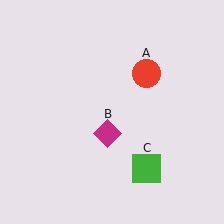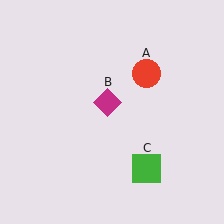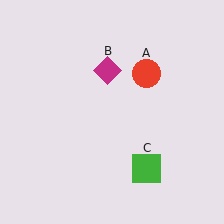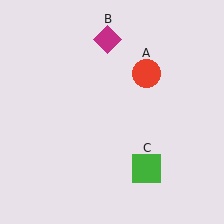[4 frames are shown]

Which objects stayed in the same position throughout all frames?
Red circle (object A) and green square (object C) remained stationary.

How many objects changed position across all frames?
1 object changed position: magenta diamond (object B).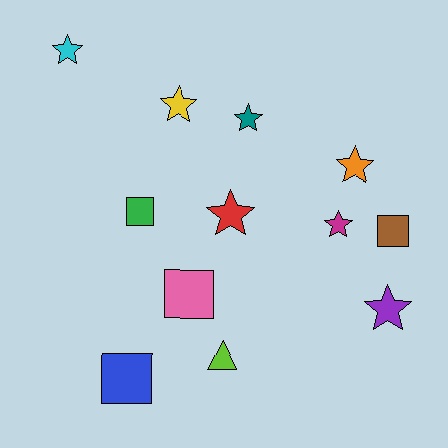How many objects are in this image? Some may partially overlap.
There are 12 objects.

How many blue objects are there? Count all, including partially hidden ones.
There is 1 blue object.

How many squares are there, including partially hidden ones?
There are 4 squares.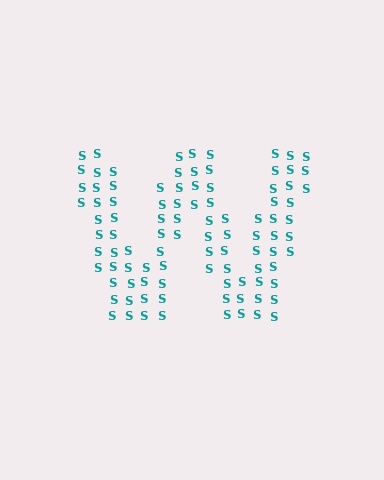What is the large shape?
The large shape is the letter W.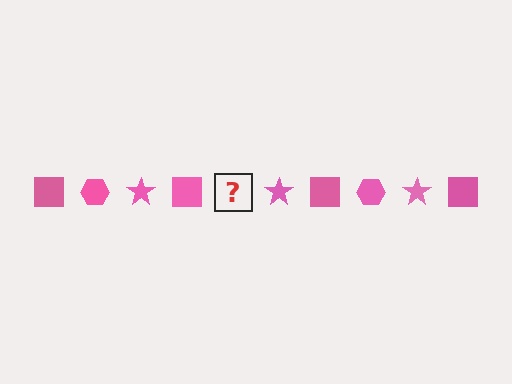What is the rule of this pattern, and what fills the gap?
The rule is that the pattern cycles through square, hexagon, star shapes in pink. The gap should be filled with a pink hexagon.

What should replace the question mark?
The question mark should be replaced with a pink hexagon.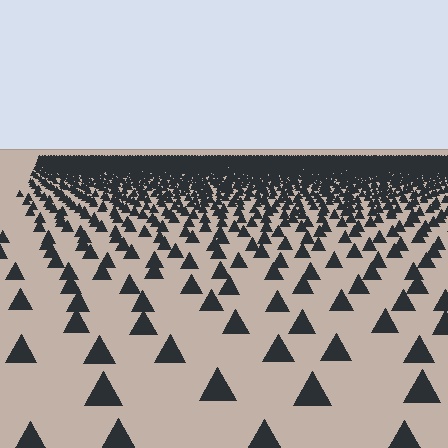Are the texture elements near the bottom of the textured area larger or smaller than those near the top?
Larger. Near the bottom, elements are closer to the viewer and appear at a bigger on-screen size.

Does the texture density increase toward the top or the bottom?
Density increases toward the top.